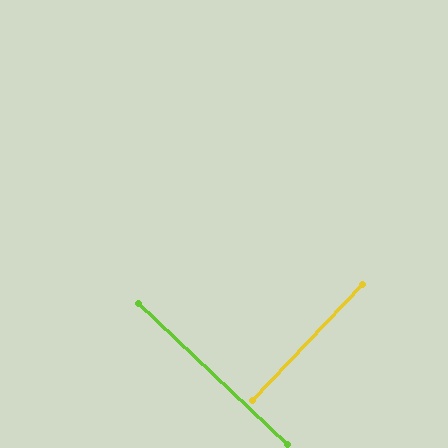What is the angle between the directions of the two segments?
Approximately 90 degrees.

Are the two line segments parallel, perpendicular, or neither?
Perpendicular — they meet at approximately 90°.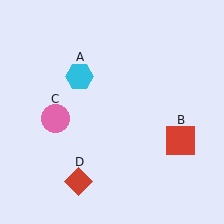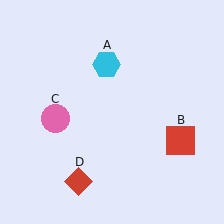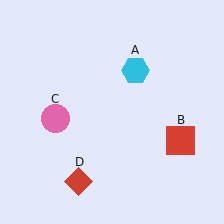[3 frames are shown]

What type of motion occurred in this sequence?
The cyan hexagon (object A) rotated clockwise around the center of the scene.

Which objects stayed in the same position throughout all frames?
Red square (object B) and pink circle (object C) and red diamond (object D) remained stationary.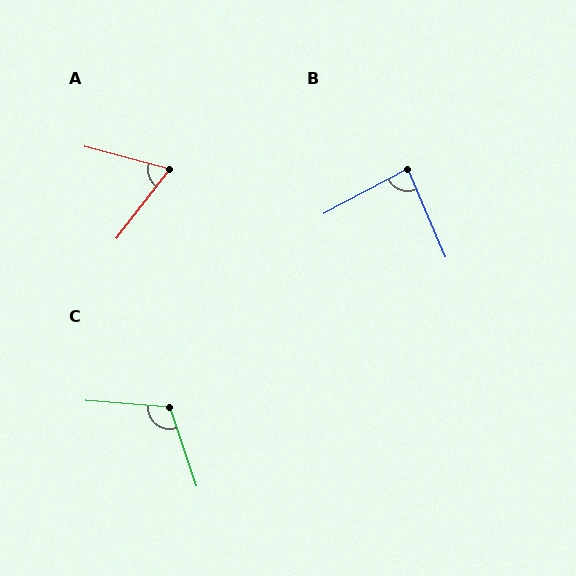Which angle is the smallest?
A, at approximately 67 degrees.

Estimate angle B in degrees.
Approximately 85 degrees.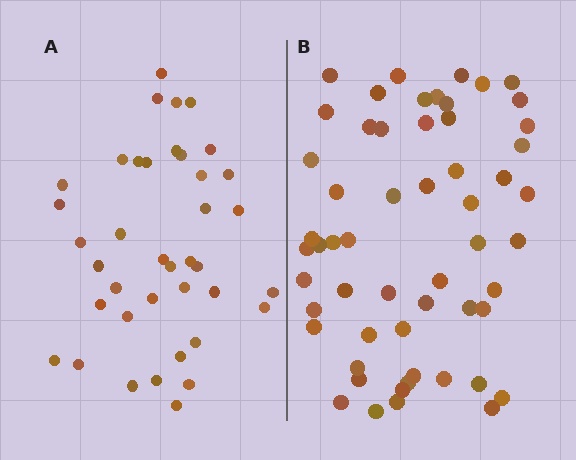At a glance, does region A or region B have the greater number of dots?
Region B (the right region) has more dots.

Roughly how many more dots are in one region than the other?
Region B has approximately 15 more dots than region A.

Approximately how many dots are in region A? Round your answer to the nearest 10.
About 40 dots. (The exact count is 39, which rounds to 40.)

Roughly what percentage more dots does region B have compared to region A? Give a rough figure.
About 45% more.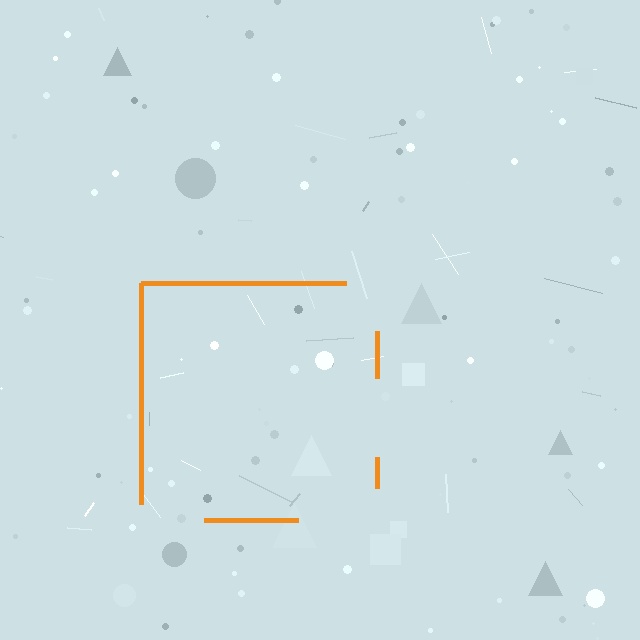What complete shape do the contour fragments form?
The contour fragments form a square.